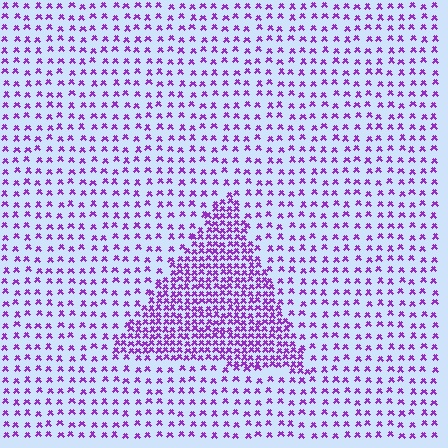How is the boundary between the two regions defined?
The boundary is defined by a change in element density (approximately 2.4x ratio). All elements are the same color, size, and shape.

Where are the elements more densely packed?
The elements are more densely packed inside the triangle boundary.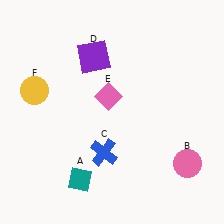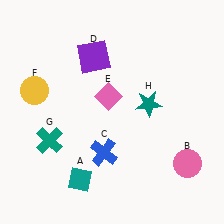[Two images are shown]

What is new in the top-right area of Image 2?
A teal star (H) was added in the top-right area of Image 2.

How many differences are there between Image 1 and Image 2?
There are 2 differences between the two images.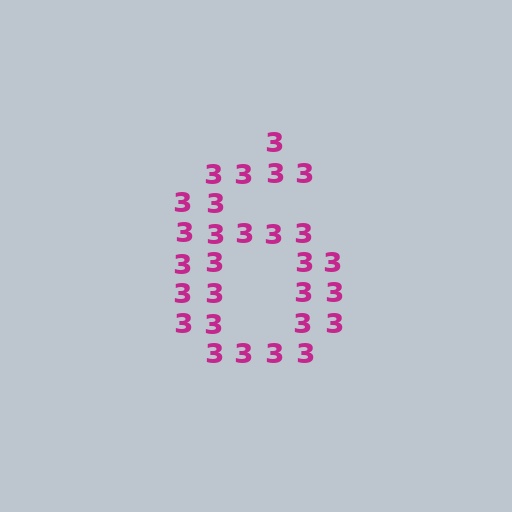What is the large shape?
The large shape is the digit 6.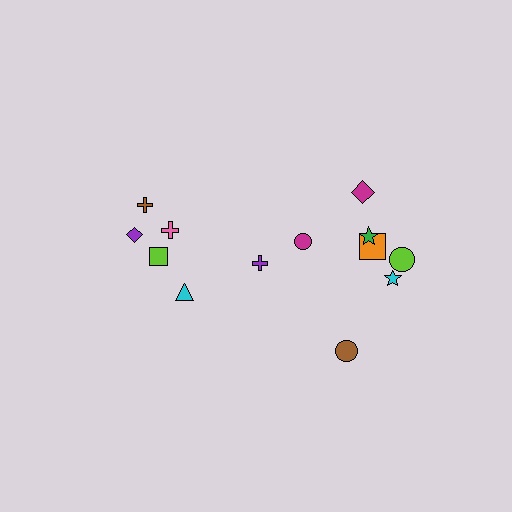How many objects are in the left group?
There are 5 objects.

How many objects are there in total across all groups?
There are 13 objects.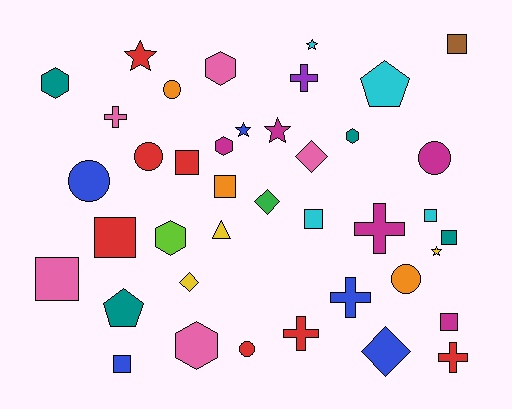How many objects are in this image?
There are 40 objects.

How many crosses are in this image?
There are 6 crosses.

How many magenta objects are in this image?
There are 5 magenta objects.